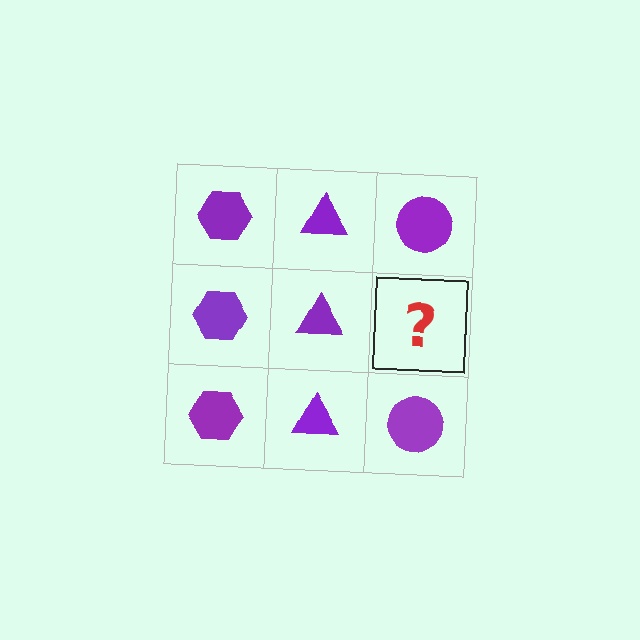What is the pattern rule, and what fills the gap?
The rule is that each column has a consistent shape. The gap should be filled with a purple circle.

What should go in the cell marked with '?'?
The missing cell should contain a purple circle.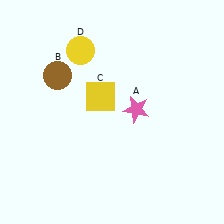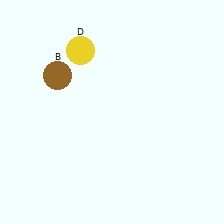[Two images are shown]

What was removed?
The pink star (A), the yellow square (C) were removed in Image 2.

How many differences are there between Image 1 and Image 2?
There are 2 differences between the two images.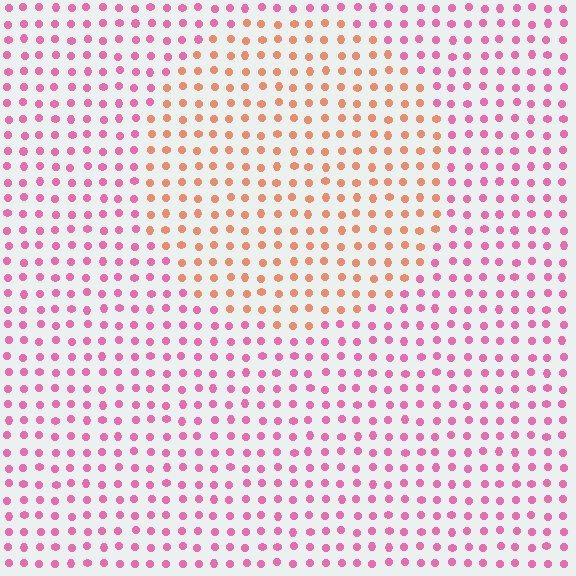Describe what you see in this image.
The image is filled with small pink elements in a uniform arrangement. A circle-shaped region is visible where the elements are tinted to a slightly different hue, forming a subtle color boundary.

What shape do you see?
I see a circle.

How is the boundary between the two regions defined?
The boundary is defined purely by a slight shift in hue (about 47 degrees). Spacing, size, and orientation are identical on both sides.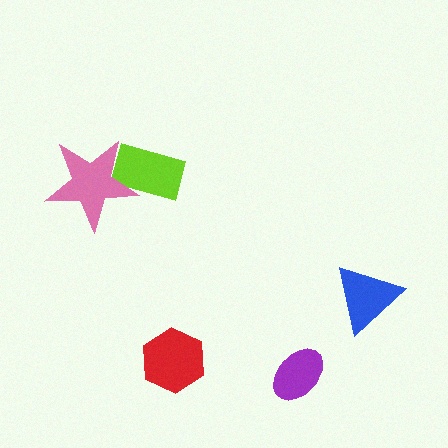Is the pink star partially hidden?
No, no other shape covers it.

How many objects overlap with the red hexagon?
0 objects overlap with the red hexagon.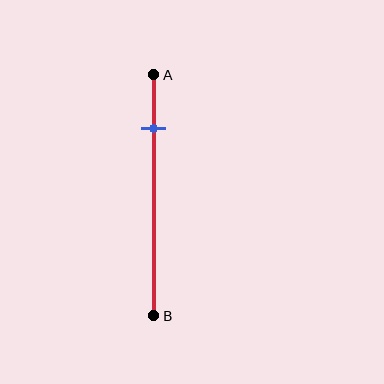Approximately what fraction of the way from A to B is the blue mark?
The blue mark is approximately 20% of the way from A to B.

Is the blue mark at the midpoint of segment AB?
No, the mark is at about 20% from A, not at the 50% midpoint.